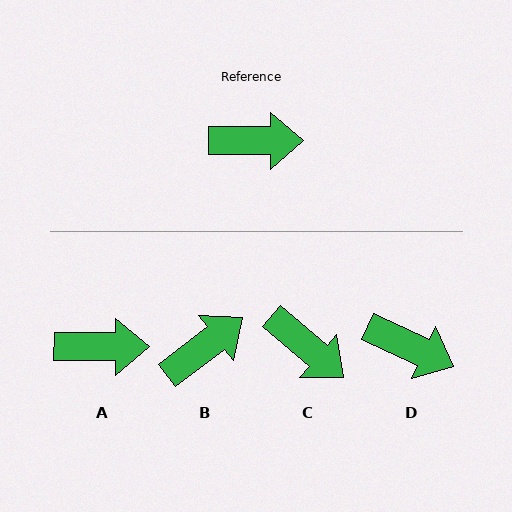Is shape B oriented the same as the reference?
No, it is off by about 38 degrees.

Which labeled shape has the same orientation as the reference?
A.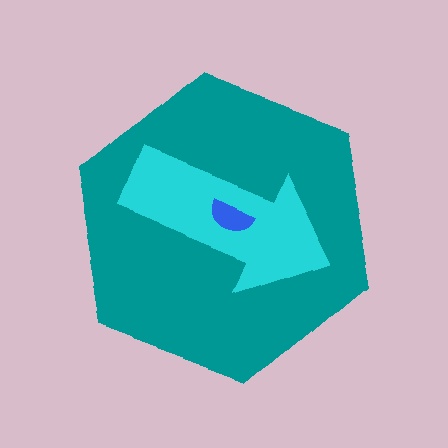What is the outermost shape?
The teal hexagon.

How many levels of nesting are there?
3.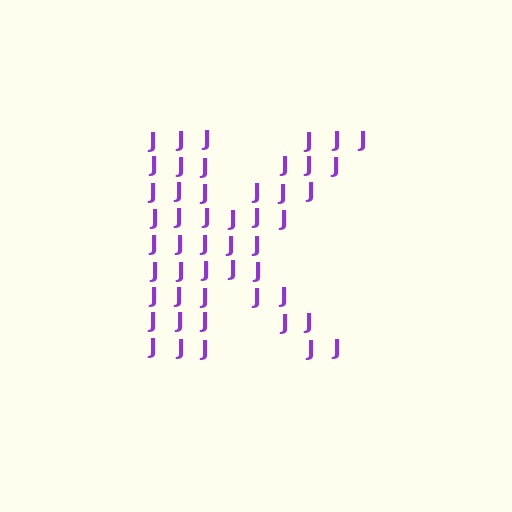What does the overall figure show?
The overall figure shows the letter K.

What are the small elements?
The small elements are letter J's.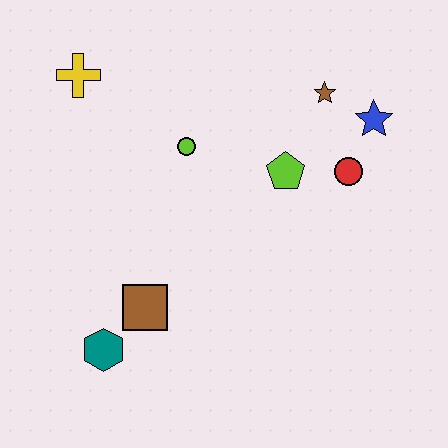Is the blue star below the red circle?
No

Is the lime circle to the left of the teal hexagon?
No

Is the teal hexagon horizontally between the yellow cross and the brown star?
Yes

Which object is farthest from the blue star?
The teal hexagon is farthest from the blue star.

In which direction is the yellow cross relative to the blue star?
The yellow cross is to the left of the blue star.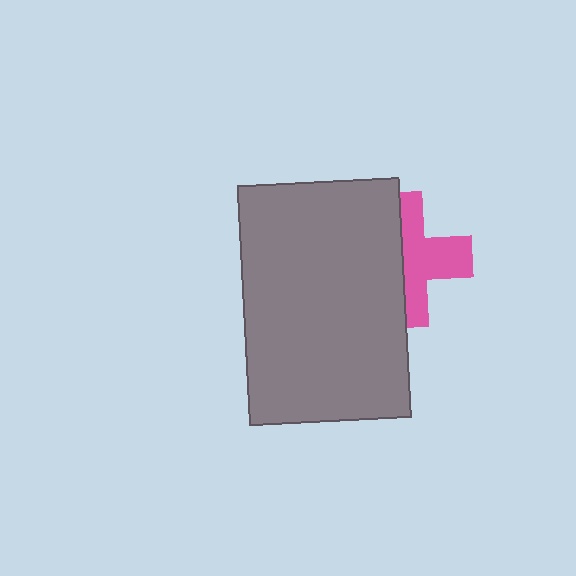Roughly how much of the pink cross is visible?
About half of it is visible (roughly 51%).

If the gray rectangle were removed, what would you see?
You would see the complete pink cross.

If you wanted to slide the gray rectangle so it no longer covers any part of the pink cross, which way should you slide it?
Slide it left — that is the most direct way to separate the two shapes.